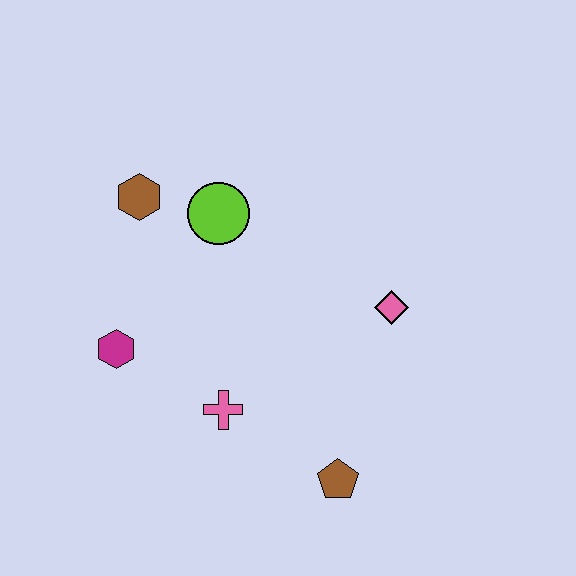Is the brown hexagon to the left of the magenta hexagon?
No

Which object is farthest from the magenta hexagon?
The pink diamond is farthest from the magenta hexagon.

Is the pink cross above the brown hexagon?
No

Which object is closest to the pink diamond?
The brown pentagon is closest to the pink diamond.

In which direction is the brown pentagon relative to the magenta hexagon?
The brown pentagon is to the right of the magenta hexagon.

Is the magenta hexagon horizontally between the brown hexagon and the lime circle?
No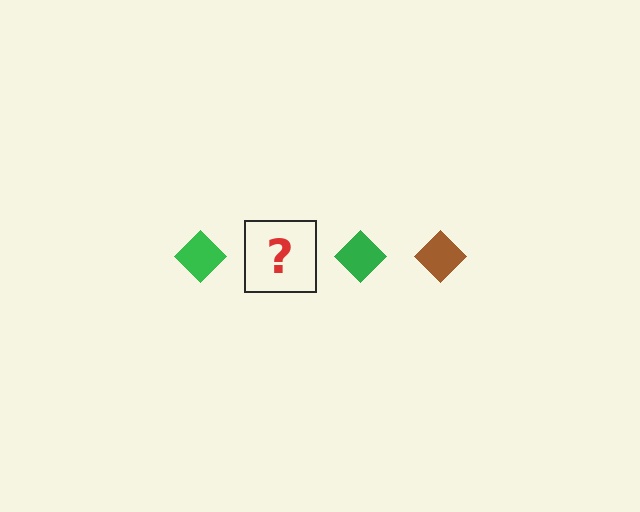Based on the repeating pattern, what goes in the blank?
The blank should be a brown diamond.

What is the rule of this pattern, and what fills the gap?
The rule is that the pattern cycles through green, brown diamonds. The gap should be filled with a brown diamond.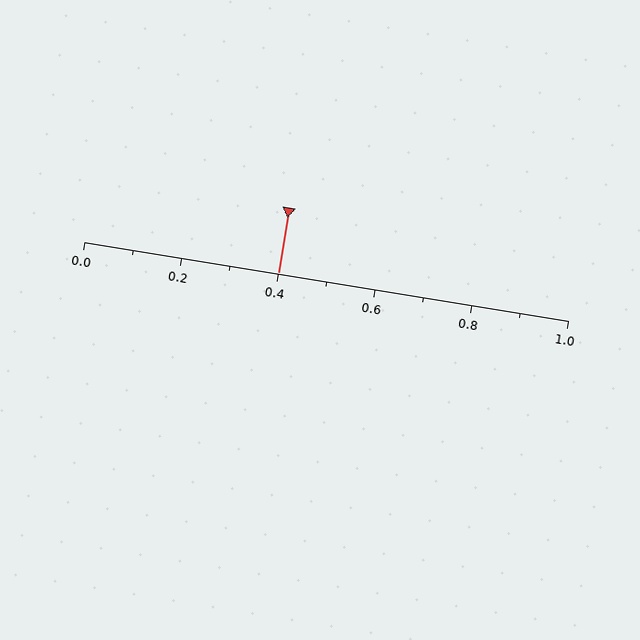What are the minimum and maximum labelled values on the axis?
The axis runs from 0.0 to 1.0.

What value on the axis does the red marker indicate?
The marker indicates approximately 0.4.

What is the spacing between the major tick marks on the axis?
The major ticks are spaced 0.2 apart.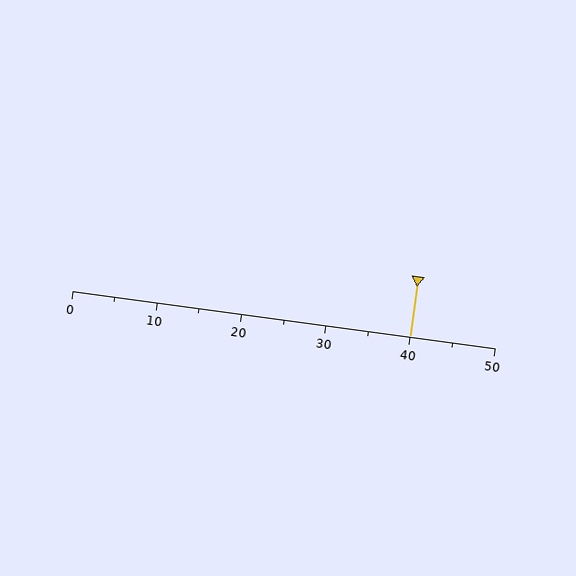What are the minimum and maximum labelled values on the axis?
The axis runs from 0 to 50.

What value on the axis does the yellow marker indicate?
The marker indicates approximately 40.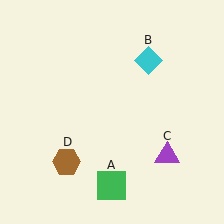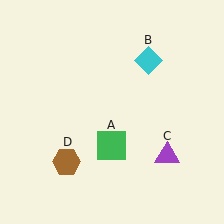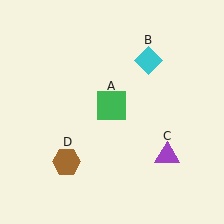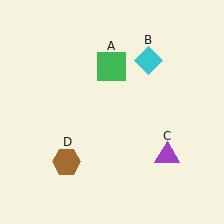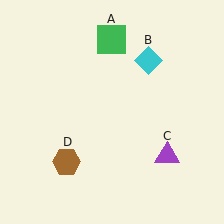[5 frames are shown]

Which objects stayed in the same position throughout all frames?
Cyan diamond (object B) and purple triangle (object C) and brown hexagon (object D) remained stationary.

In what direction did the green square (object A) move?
The green square (object A) moved up.